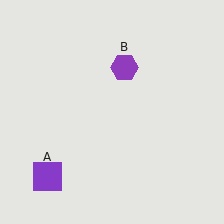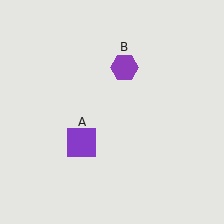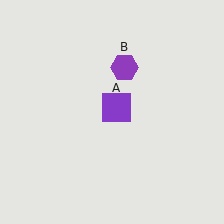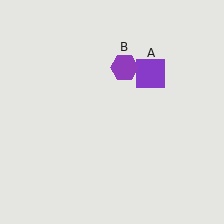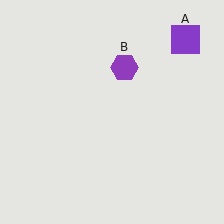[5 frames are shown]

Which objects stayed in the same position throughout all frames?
Purple hexagon (object B) remained stationary.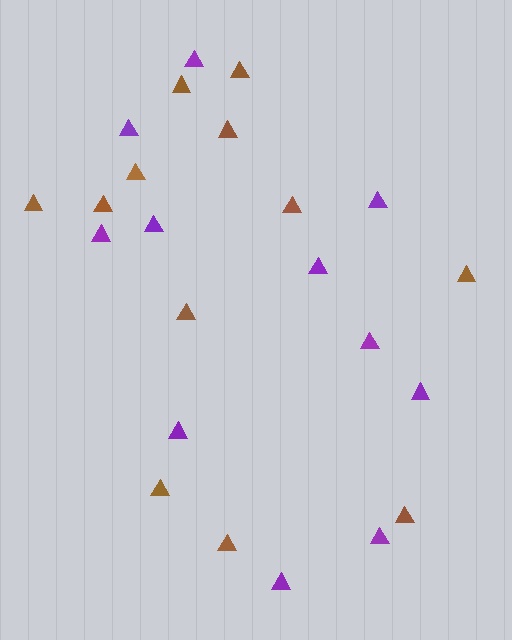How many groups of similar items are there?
There are 2 groups: one group of purple triangles (11) and one group of brown triangles (12).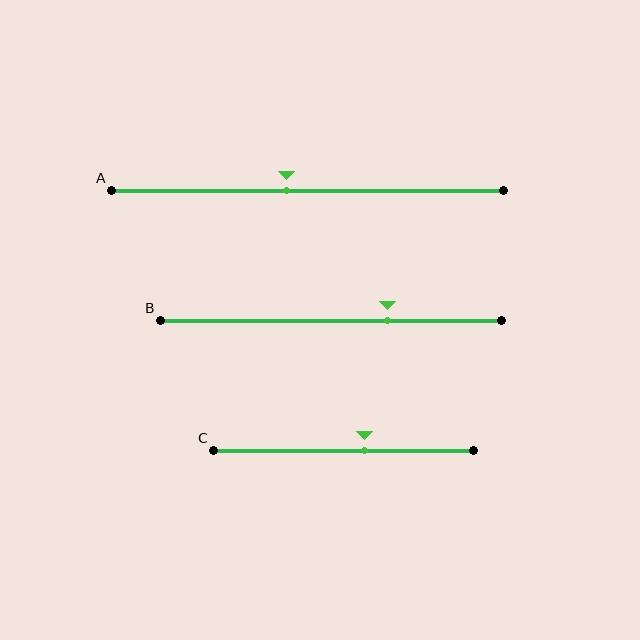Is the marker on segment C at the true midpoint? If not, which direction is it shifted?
No, the marker on segment C is shifted to the right by about 8% of the segment length.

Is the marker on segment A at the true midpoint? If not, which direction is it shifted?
No, the marker on segment A is shifted to the left by about 5% of the segment length.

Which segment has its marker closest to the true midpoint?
Segment A has its marker closest to the true midpoint.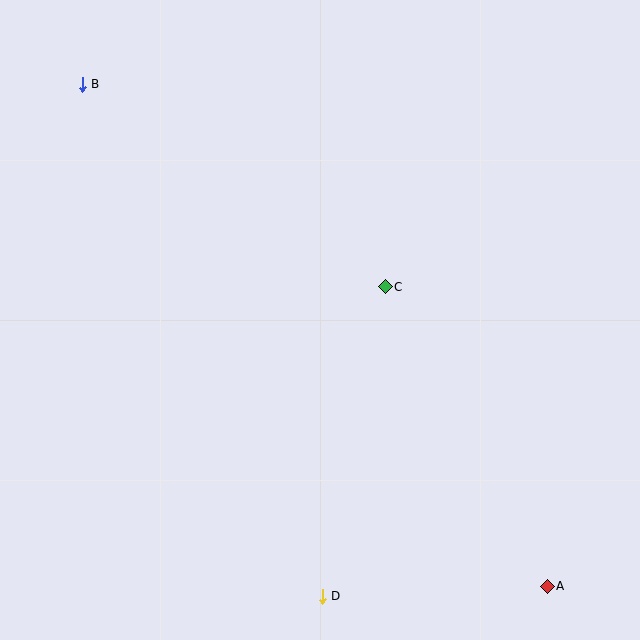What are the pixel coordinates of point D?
Point D is at (322, 596).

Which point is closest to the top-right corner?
Point C is closest to the top-right corner.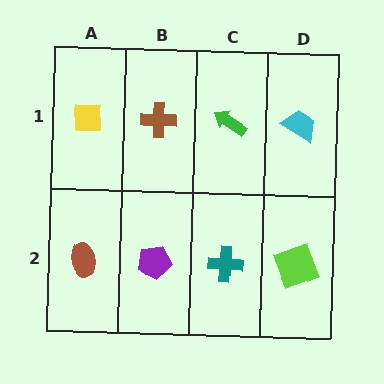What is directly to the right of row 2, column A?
A purple pentagon.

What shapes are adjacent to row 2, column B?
A brown cross (row 1, column B), a brown ellipse (row 2, column A), a teal cross (row 2, column C).